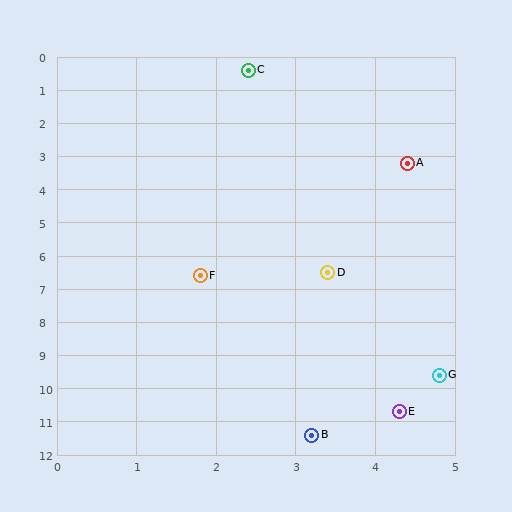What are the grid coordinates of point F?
Point F is at approximately (1.8, 6.6).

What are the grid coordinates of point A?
Point A is at approximately (4.4, 3.2).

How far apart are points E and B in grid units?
Points E and B are about 1.3 grid units apart.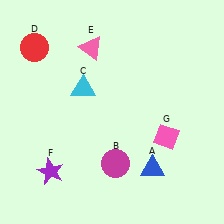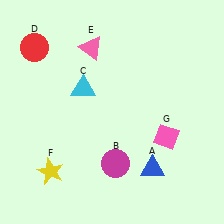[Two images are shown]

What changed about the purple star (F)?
In Image 1, F is purple. In Image 2, it changed to yellow.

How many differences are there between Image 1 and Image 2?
There is 1 difference between the two images.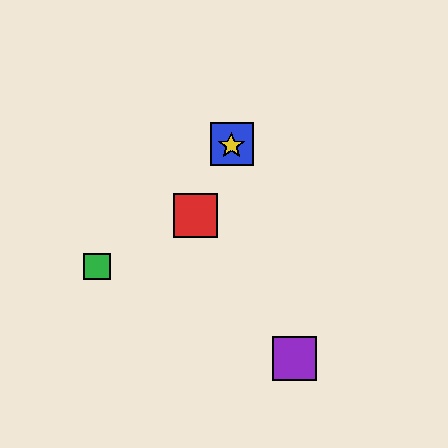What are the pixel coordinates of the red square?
The red square is at (195, 215).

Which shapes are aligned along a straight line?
The red square, the blue square, the yellow star are aligned along a straight line.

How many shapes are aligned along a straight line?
3 shapes (the red square, the blue square, the yellow star) are aligned along a straight line.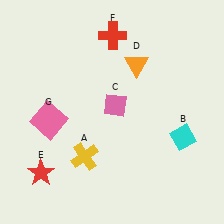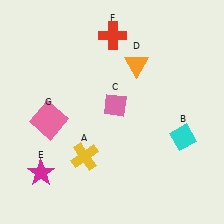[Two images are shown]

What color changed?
The star (E) changed from red in Image 1 to magenta in Image 2.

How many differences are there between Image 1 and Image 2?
There is 1 difference between the two images.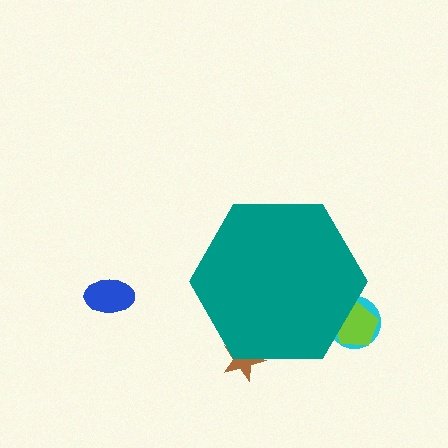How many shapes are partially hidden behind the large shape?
3 shapes are partially hidden.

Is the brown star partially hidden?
Yes, the brown star is partially hidden behind the teal hexagon.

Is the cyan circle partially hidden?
Yes, the cyan circle is partially hidden behind the teal hexagon.